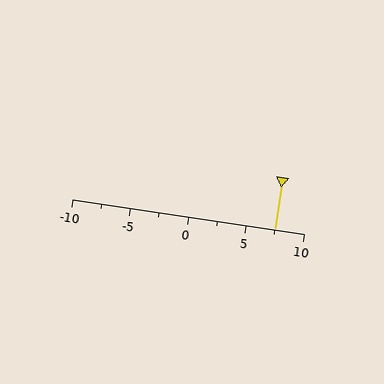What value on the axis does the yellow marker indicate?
The marker indicates approximately 7.5.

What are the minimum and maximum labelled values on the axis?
The axis runs from -10 to 10.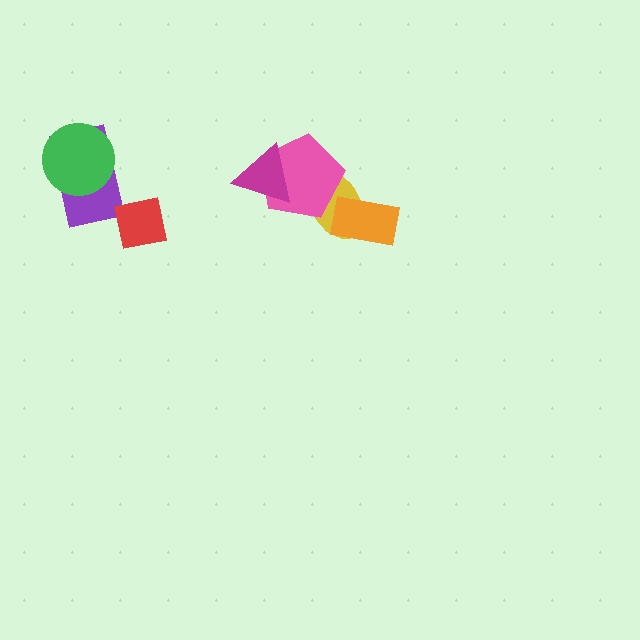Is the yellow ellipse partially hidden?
Yes, it is partially covered by another shape.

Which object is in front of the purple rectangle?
The green circle is in front of the purple rectangle.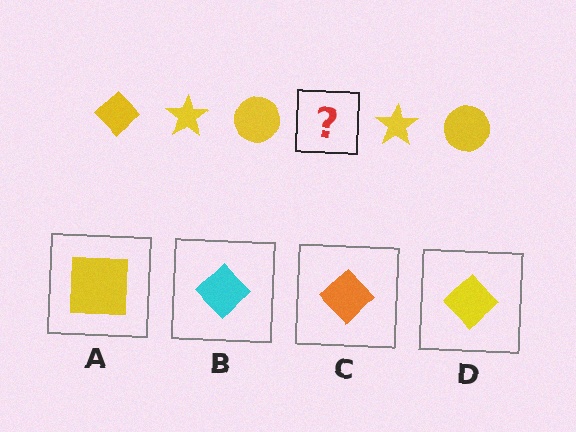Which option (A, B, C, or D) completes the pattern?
D.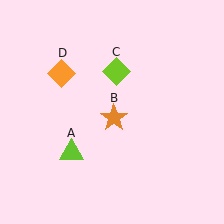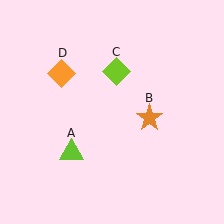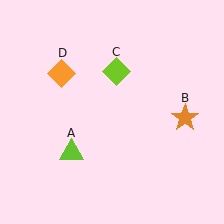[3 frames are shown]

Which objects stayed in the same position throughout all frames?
Lime triangle (object A) and lime diamond (object C) and orange diamond (object D) remained stationary.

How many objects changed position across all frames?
1 object changed position: orange star (object B).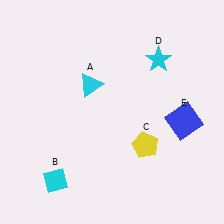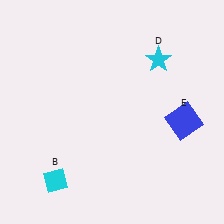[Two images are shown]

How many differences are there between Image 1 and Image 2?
There are 2 differences between the two images.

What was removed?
The yellow pentagon (C), the cyan triangle (A) were removed in Image 2.